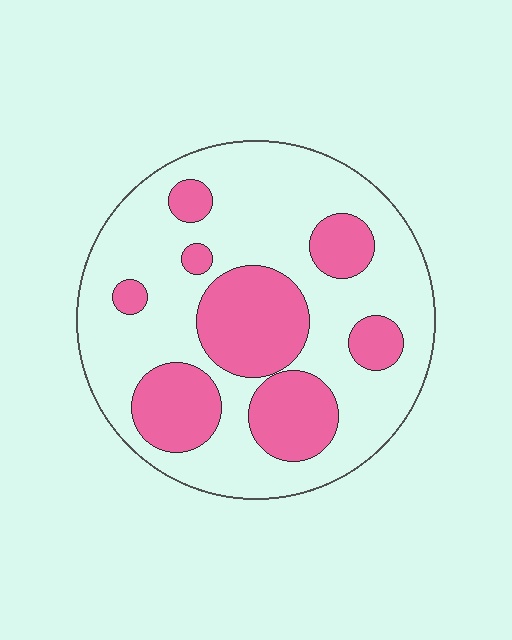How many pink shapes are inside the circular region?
8.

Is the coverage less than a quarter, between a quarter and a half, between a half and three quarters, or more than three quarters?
Between a quarter and a half.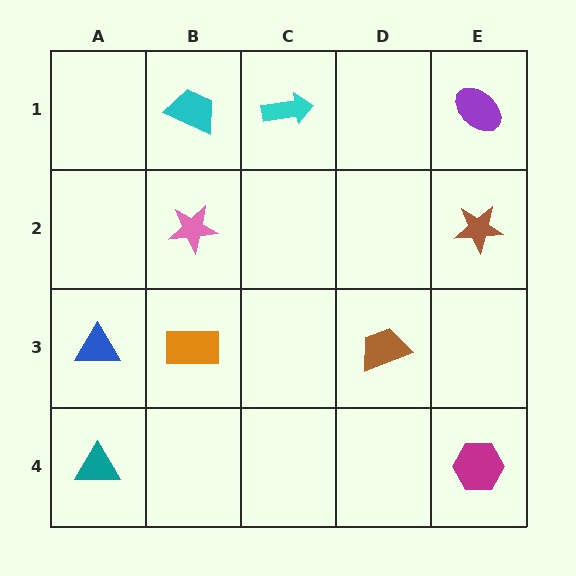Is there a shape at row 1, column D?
No, that cell is empty.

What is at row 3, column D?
A brown trapezoid.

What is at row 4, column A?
A teal triangle.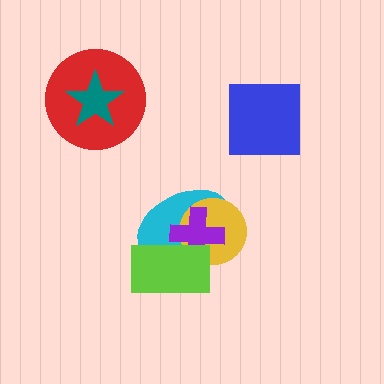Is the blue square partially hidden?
No, no other shape covers it.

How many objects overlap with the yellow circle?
3 objects overlap with the yellow circle.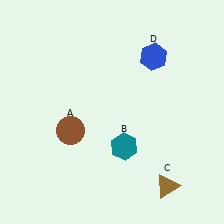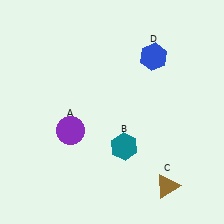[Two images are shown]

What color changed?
The circle (A) changed from brown in Image 1 to purple in Image 2.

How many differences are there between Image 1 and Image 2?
There is 1 difference between the two images.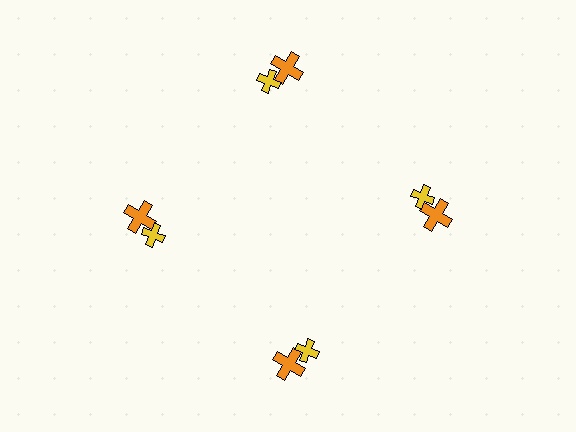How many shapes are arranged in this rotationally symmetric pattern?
There are 8 shapes, arranged in 4 groups of 2.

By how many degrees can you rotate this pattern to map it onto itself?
The pattern maps onto itself every 90 degrees of rotation.